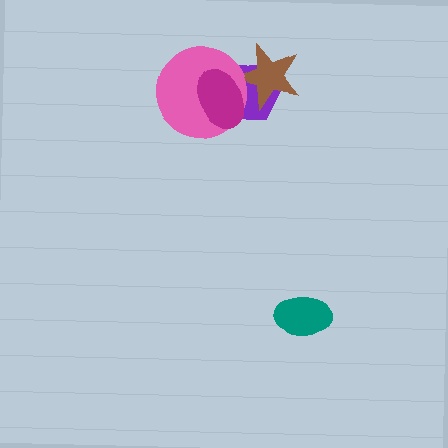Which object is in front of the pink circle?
The magenta ellipse is in front of the pink circle.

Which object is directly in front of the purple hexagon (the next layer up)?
The brown star is directly in front of the purple hexagon.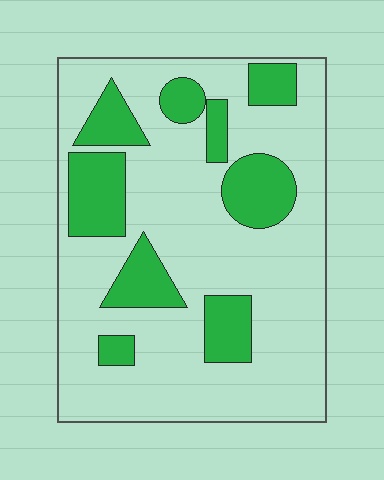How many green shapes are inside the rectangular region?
9.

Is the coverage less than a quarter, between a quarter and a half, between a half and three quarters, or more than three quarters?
Between a quarter and a half.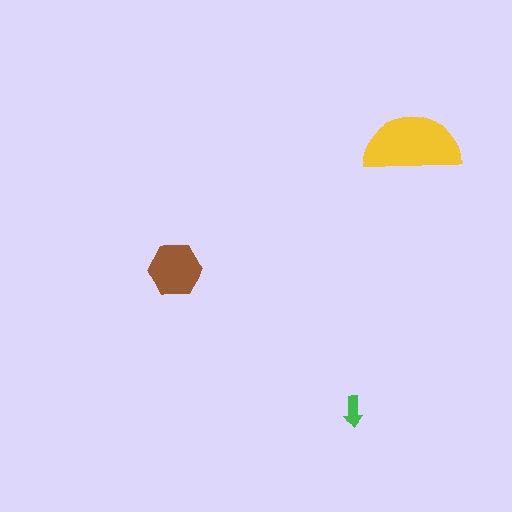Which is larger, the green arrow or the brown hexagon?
The brown hexagon.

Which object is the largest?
The yellow semicircle.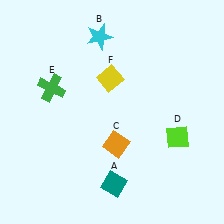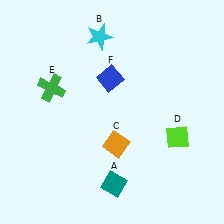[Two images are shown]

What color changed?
The diamond (F) changed from yellow in Image 1 to blue in Image 2.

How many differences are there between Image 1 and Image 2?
There is 1 difference between the two images.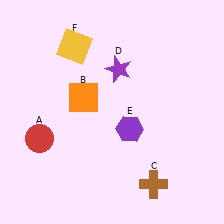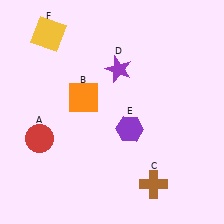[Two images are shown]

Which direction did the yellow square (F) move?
The yellow square (F) moved left.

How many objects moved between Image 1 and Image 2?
1 object moved between the two images.